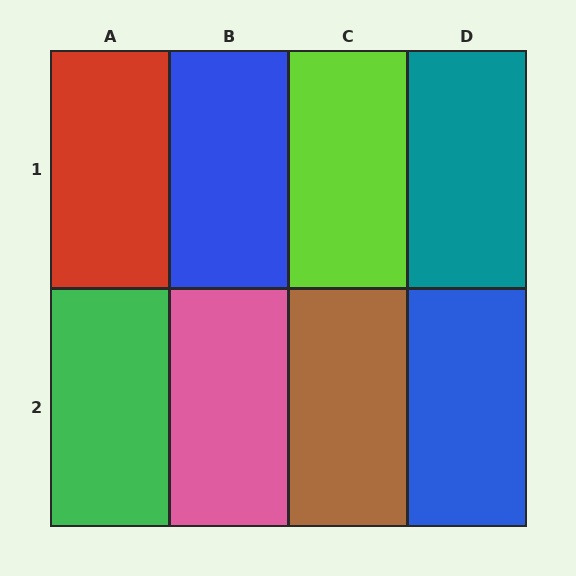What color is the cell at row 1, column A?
Red.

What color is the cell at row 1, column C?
Lime.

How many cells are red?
1 cell is red.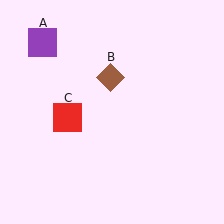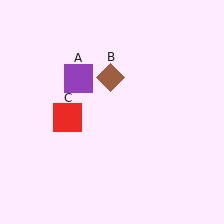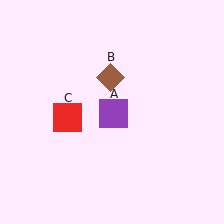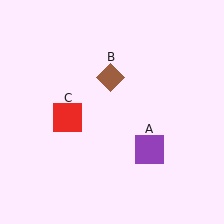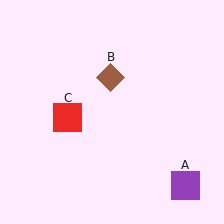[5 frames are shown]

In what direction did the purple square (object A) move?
The purple square (object A) moved down and to the right.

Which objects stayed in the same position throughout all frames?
Brown diamond (object B) and red square (object C) remained stationary.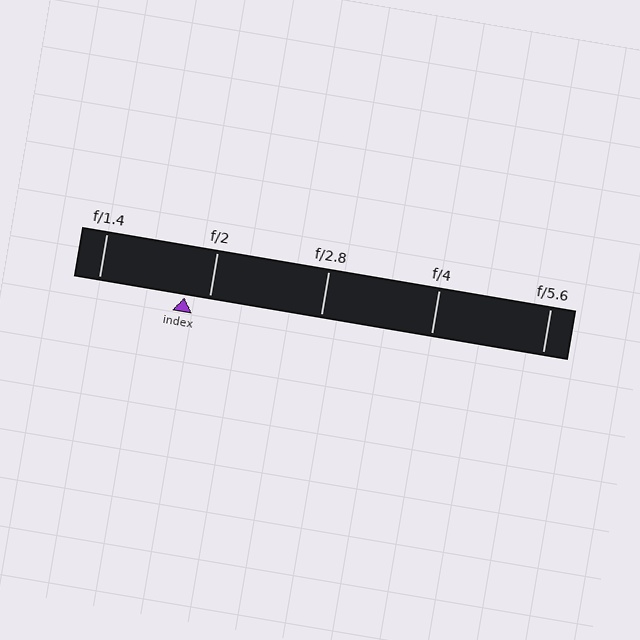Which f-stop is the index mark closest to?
The index mark is closest to f/2.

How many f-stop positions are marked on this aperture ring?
There are 5 f-stop positions marked.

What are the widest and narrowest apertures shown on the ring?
The widest aperture shown is f/1.4 and the narrowest is f/5.6.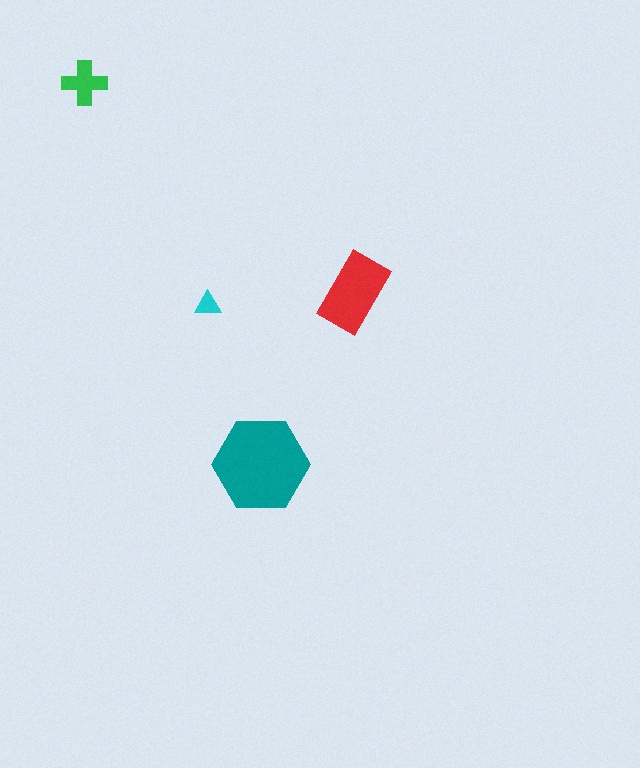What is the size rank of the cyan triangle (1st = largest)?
4th.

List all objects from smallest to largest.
The cyan triangle, the green cross, the red rectangle, the teal hexagon.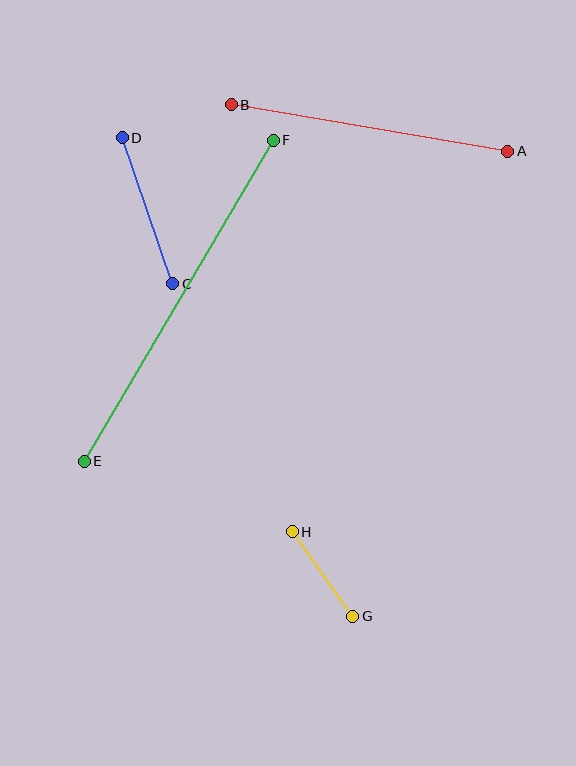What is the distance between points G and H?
The distance is approximately 104 pixels.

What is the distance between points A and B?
The distance is approximately 280 pixels.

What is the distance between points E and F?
The distance is approximately 372 pixels.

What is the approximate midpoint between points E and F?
The midpoint is at approximately (179, 301) pixels.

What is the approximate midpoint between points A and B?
The midpoint is at approximately (369, 128) pixels.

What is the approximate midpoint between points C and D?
The midpoint is at approximately (148, 211) pixels.